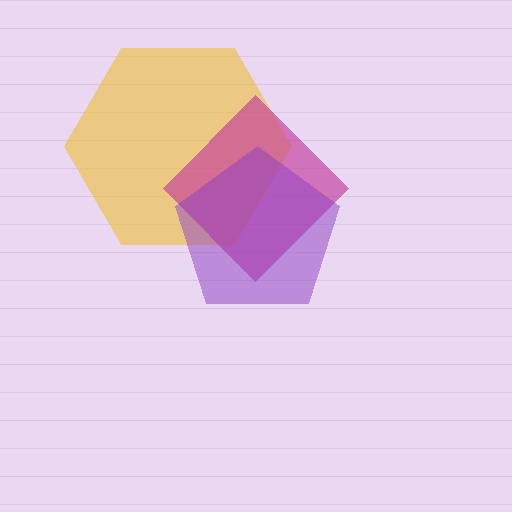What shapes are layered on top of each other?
The layered shapes are: a yellow hexagon, a magenta diamond, a purple pentagon.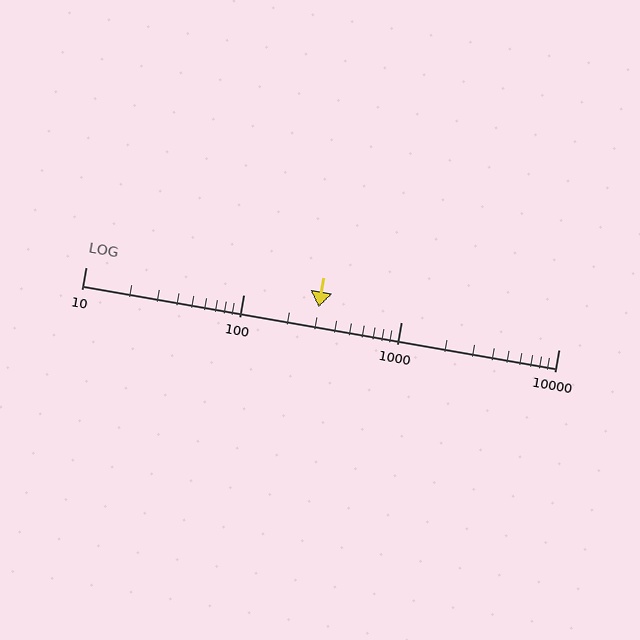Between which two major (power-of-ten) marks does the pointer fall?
The pointer is between 100 and 1000.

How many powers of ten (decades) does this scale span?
The scale spans 3 decades, from 10 to 10000.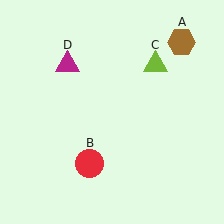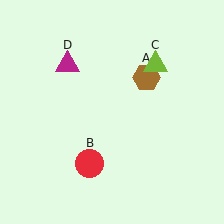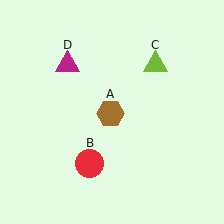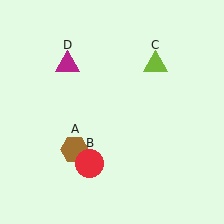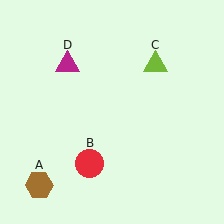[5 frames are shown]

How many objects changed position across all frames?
1 object changed position: brown hexagon (object A).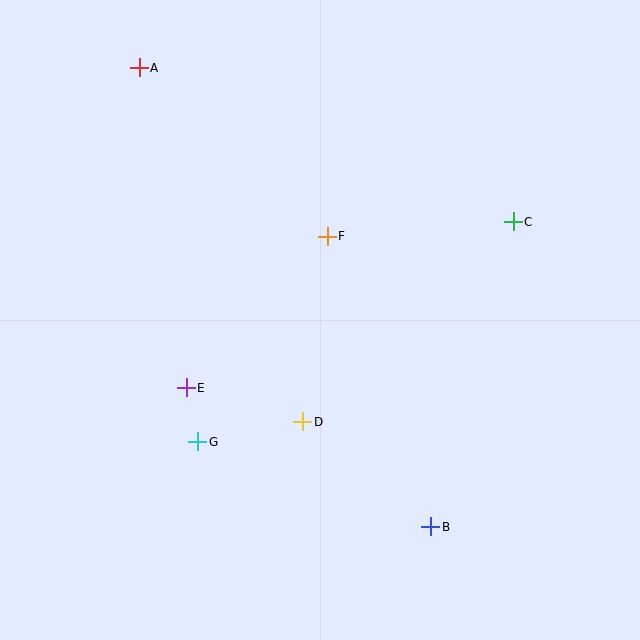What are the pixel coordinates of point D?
Point D is at (303, 422).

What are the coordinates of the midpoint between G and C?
The midpoint between G and C is at (356, 332).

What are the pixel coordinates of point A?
Point A is at (139, 68).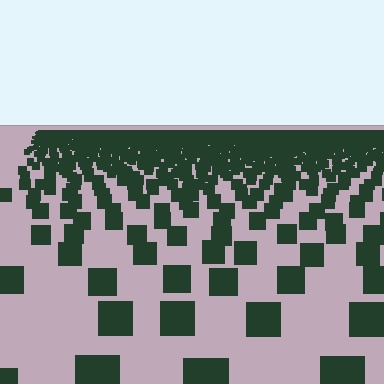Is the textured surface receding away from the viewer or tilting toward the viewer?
The surface is receding away from the viewer. Texture elements get smaller and denser toward the top.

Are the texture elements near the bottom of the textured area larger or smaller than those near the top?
Larger. Near the bottom, elements are closer to the viewer and appear at a bigger on-screen size.